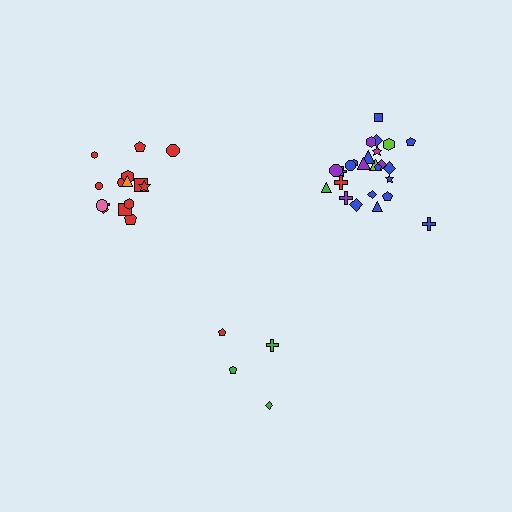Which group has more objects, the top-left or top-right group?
The top-right group.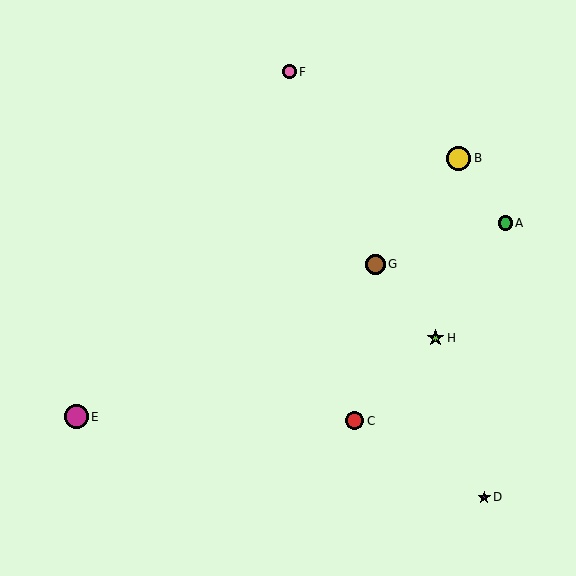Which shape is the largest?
The yellow circle (labeled B) is the largest.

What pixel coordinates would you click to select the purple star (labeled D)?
Click at (484, 497) to select the purple star D.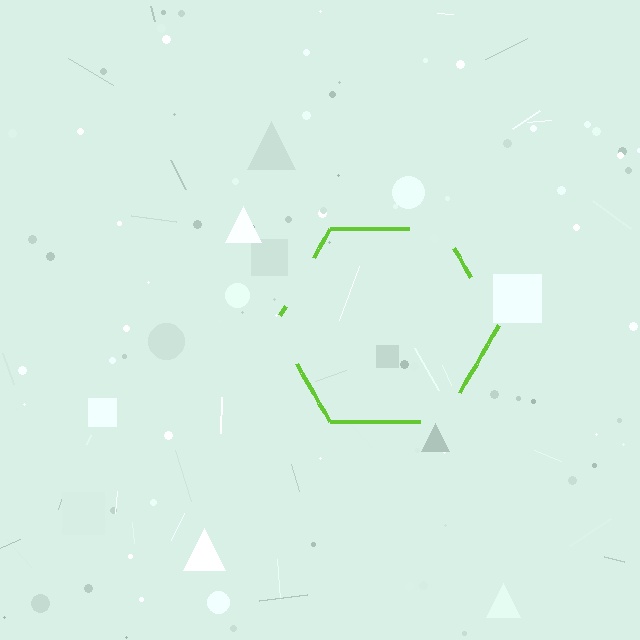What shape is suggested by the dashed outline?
The dashed outline suggests a hexagon.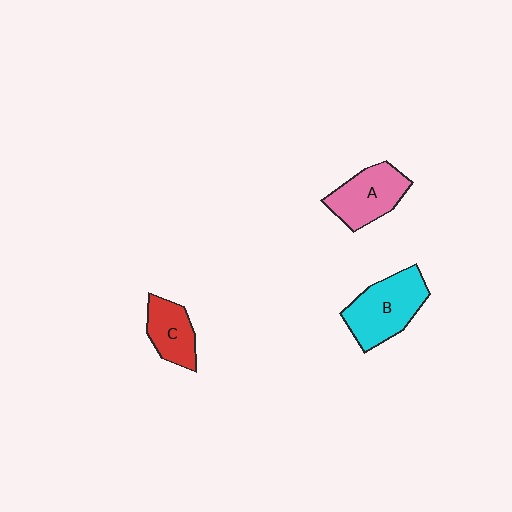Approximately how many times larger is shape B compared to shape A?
Approximately 1.2 times.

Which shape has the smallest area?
Shape C (red).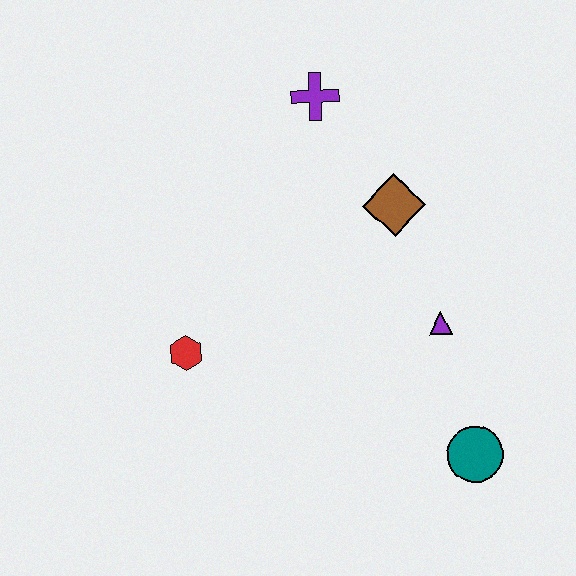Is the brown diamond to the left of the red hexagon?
No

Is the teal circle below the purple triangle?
Yes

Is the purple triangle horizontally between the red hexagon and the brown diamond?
No